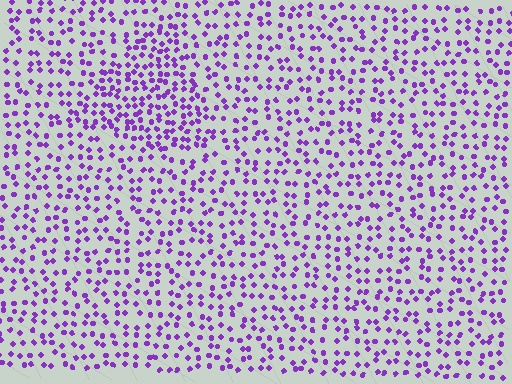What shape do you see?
I see a triangle.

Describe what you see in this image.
The image contains small purple elements arranged at two different densities. A triangle-shaped region is visible where the elements are more densely packed than the surrounding area.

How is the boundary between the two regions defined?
The boundary is defined by a change in element density (approximately 1.7x ratio). All elements are the same color, size, and shape.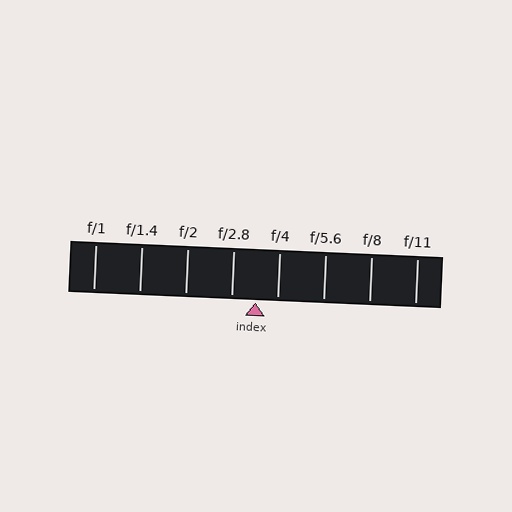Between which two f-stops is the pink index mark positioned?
The index mark is between f/2.8 and f/4.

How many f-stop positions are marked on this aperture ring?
There are 8 f-stop positions marked.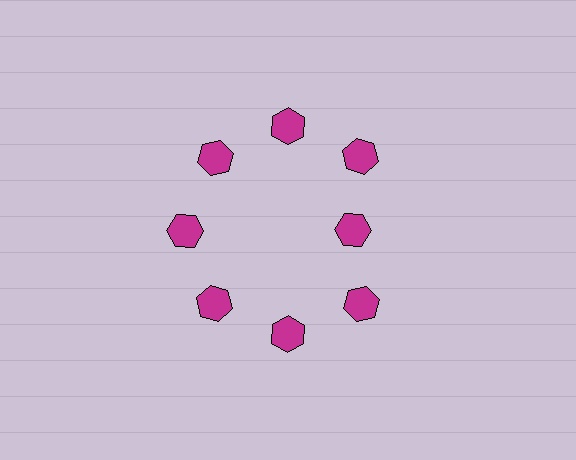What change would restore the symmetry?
The symmetry would be restored by moving it outward, back onto the ring so that all 8 hexagons sit at equal angles and equal distance from the center.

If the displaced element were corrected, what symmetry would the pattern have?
It would have 8-fold rotational symmetry — the pattern would map onto itself every 45 degrees.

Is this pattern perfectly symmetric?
No. The 8 magenta hexagons are arranged in a ring, but one element near the 3 o'clock position is pulled inward toward the center, breaking the 8-fold rotational symmetry.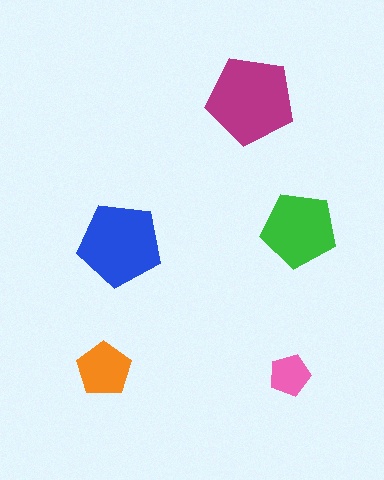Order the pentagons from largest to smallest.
the magenta one, the blue one, the green one, the orange one, the pink one.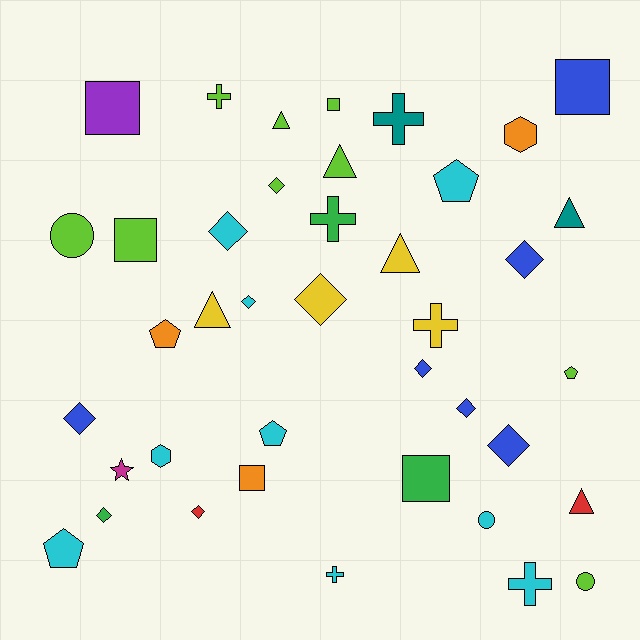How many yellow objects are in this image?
There are 4 yellow objects.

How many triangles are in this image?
There are 6 triangles.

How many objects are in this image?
There are 40 objects.